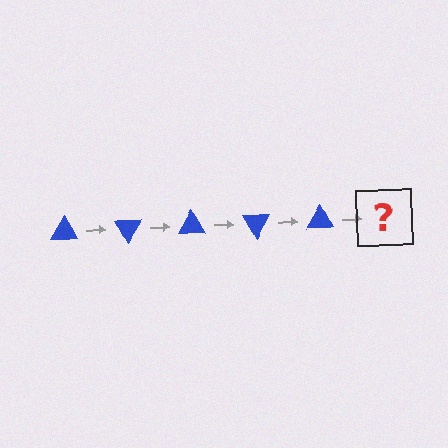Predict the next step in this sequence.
The next step is a blue triangle rotated 300 degrees.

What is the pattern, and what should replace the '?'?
The pattern is that the triangle rotates 60 degrees each step. The '?' should be a blue triangle rotated 300 degrees.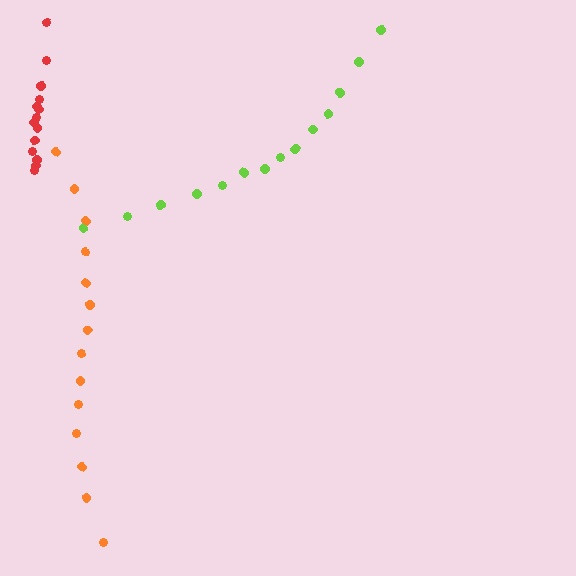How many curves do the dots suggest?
There are 3 distinct paths.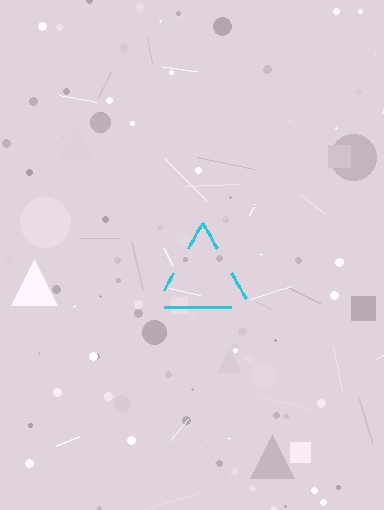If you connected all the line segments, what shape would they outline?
They would outline a triangle.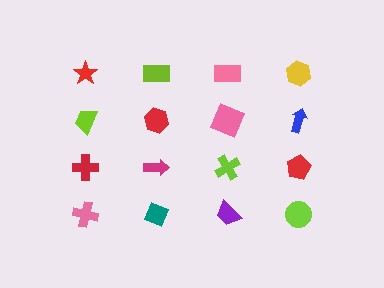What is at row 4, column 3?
A purple trapezoid.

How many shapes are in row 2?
4 shapes.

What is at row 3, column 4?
A red pentagon.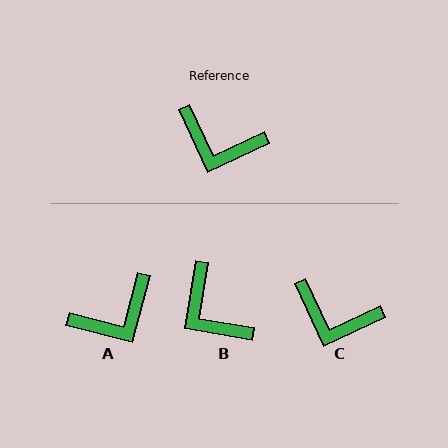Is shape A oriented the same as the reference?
No, it is off by about 50 degrees.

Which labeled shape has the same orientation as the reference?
C.